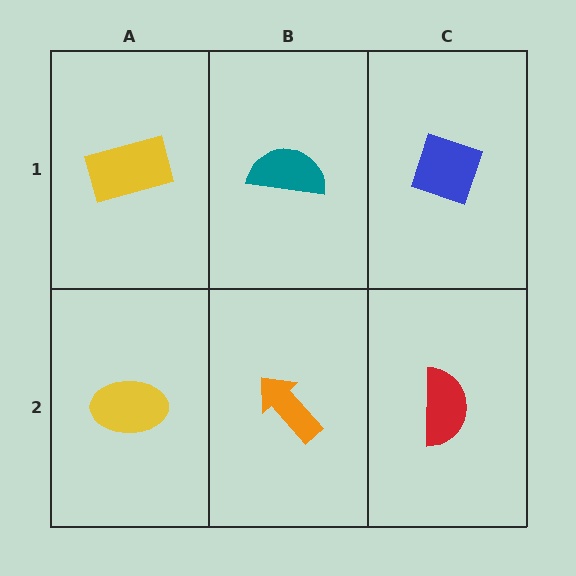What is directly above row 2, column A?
A yellow rectangle.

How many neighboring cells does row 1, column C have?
2.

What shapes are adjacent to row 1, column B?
An orange arrow (row 2, column B), a yellow rectangle (row 1, column A), a blue diamond (row 1, column C).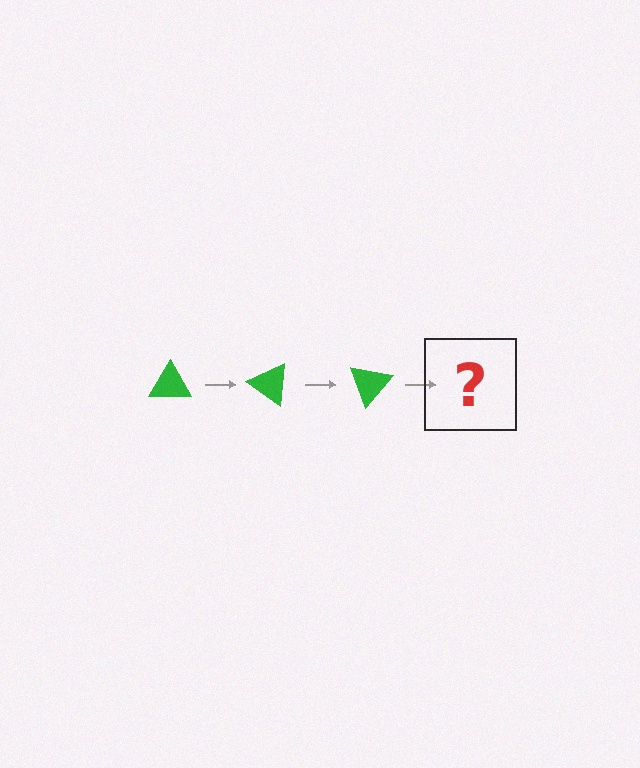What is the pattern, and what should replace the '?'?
The pattern is that the triangle rotates 35 degrees each step. The '?' should be a green triangle rotated 105 degrees.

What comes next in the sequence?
The next element should be a green triangle rotated 105 degrees.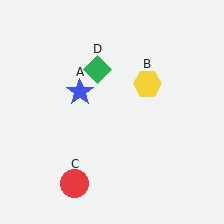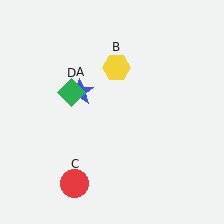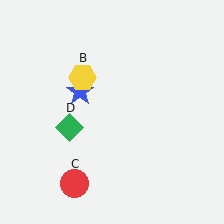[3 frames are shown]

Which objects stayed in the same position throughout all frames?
Blue star (object A) and red circle (object C) remained stationary.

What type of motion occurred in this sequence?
The yellow hexagon (object B), green diamond (object D) rotated counterclockwise around the center of the scene.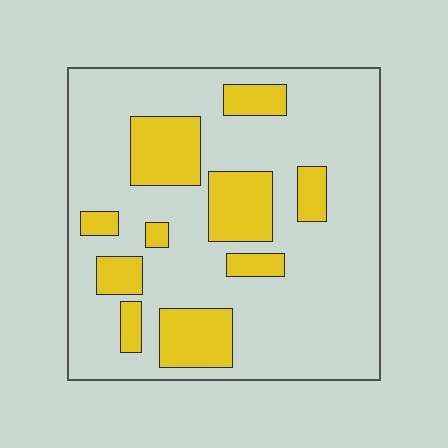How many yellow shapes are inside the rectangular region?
10.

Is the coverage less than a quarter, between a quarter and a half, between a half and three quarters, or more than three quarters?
Less than a quarter.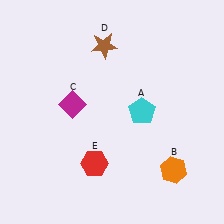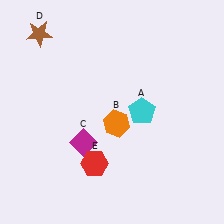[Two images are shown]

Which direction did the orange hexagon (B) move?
The orange hexagon (B) moved left.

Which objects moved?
The objects that moved are: the orange hexagon (B), the magenta diamond (C), the brown star (D).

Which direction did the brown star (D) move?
The brown star (D) moved left.